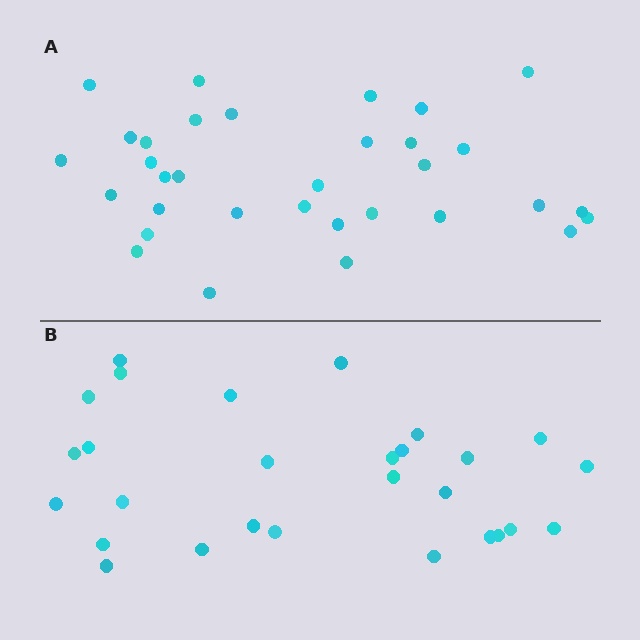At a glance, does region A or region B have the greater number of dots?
Region A (the top region) has more dots.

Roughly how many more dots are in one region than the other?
Region A has about 5 more dots than region B.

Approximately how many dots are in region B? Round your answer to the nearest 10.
About 30 dots. (The exact count is 28, which rounds to 30.)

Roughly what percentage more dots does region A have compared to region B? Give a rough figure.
About 20% more.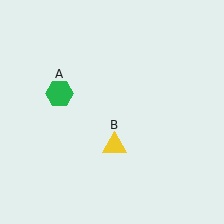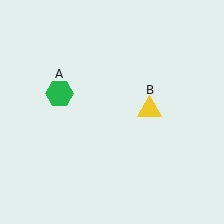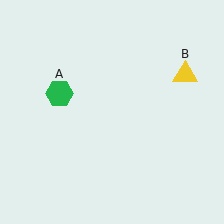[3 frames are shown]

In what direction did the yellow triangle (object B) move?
The yellow triangle (object B) moved up and to the right.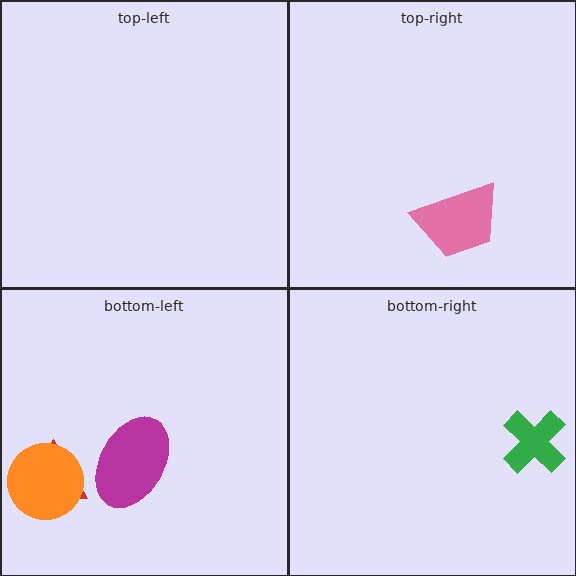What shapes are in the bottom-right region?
The green cross.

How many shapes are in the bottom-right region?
1.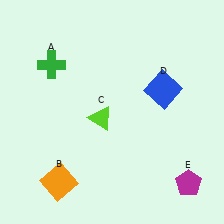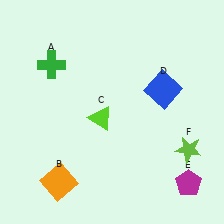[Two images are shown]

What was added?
A lime star (F) was added in Image 2.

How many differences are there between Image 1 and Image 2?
There is 1 difference between the two images.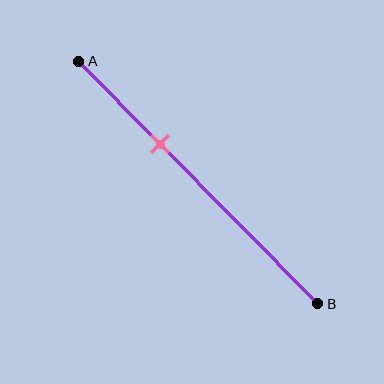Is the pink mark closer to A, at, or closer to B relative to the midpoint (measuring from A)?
The pink mark is closer to point A than the midpoint of segment AB.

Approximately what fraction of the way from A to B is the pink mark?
The pink mark is approximately 35% of the way from A to B.